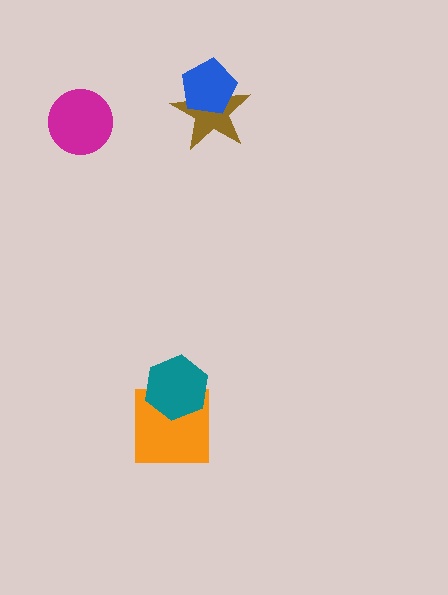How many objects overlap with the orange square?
1 object overlaps with the orange square.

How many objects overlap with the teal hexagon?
1 object overlaps with the teal hexagon.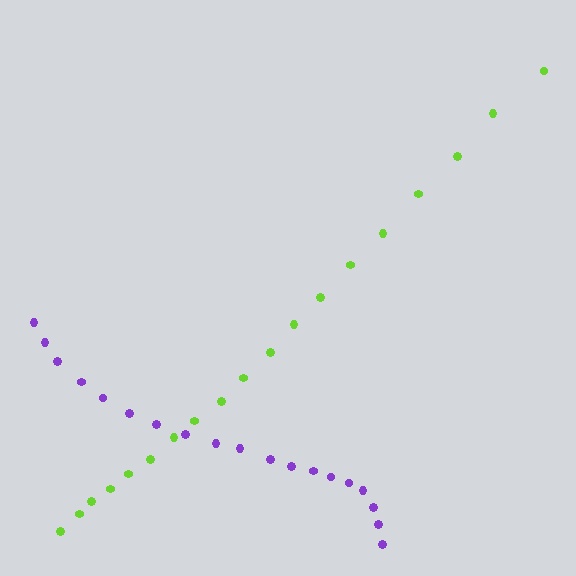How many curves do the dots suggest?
There are 2 distinct paths.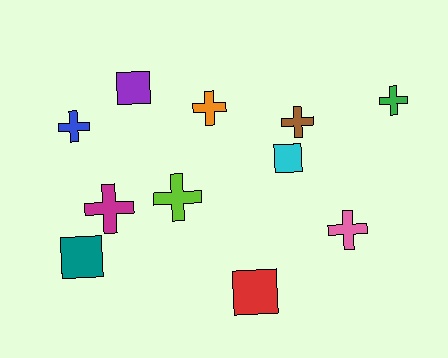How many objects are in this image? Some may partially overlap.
There are 11 objects.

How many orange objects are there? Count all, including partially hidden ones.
There is 1 orange object.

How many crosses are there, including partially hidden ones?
There are 7 crosses.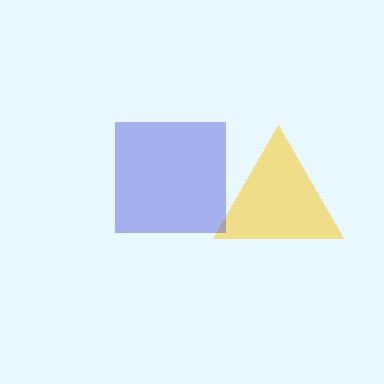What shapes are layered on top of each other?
The layered shapes are: a yellow triangle, a blue square.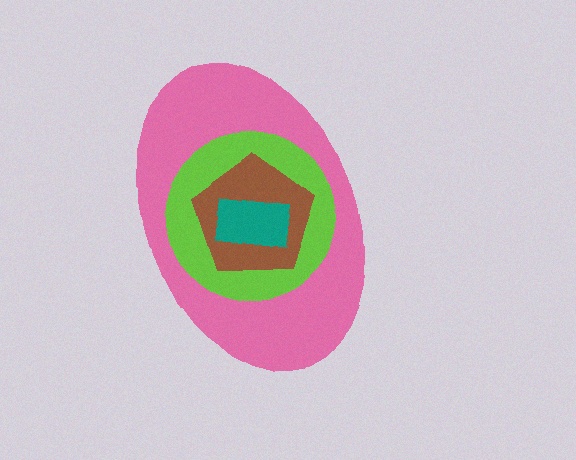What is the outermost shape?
The pink ellipse.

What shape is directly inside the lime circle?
The brown pentagon.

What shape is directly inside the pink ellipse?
The lime circle.